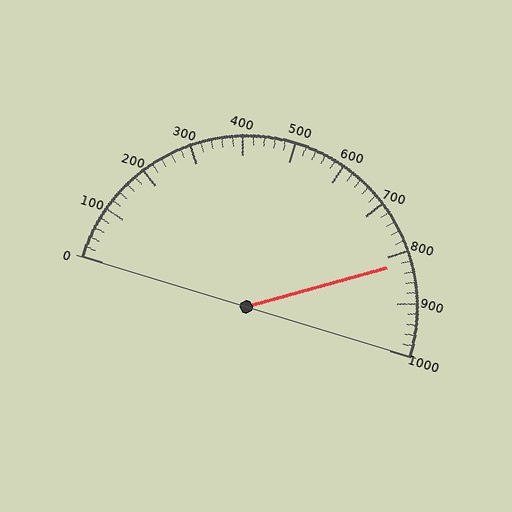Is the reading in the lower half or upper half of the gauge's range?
The reading is in the upper half of the range (0 to 1000).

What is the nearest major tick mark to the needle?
The nearest major tick mark is 800.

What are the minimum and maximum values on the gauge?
The gauge ranges from 0 to 1000.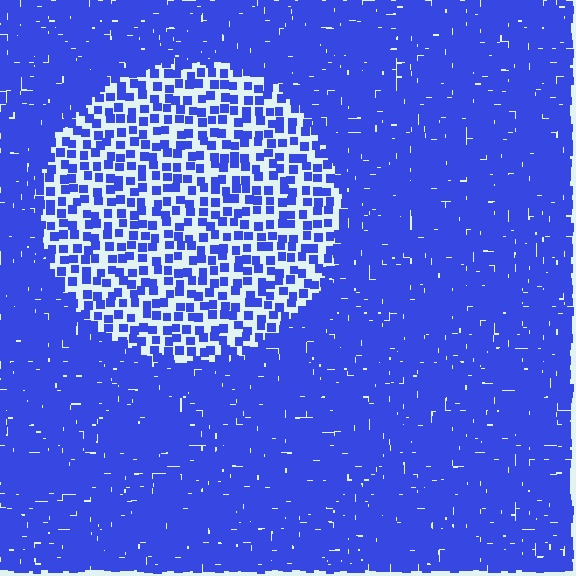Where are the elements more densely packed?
The elements are more densely packed outside the circle boundary.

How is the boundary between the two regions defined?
The boundary is defined by a change in element density (approximately 2.7x ratio). All elements are the same color, size, and shape.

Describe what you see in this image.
The image contains small blue elements arranged at two different densities. A circle-shaped region is visible where the elements are less densely packed than the surrounding area.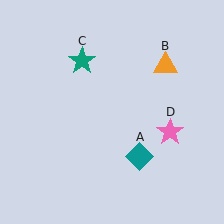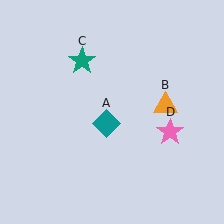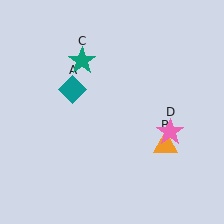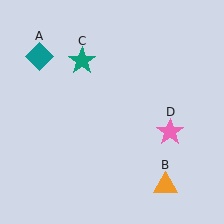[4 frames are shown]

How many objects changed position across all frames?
2 objects changed position: teal diamond (object A), orange triangle (object B).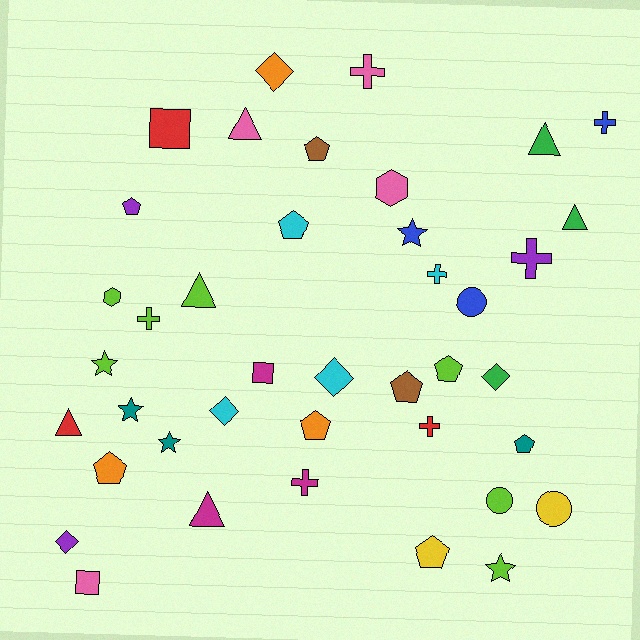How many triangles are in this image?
There are 6 triangles.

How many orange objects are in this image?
There are 3 orange objects.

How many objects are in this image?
There are 40 objects.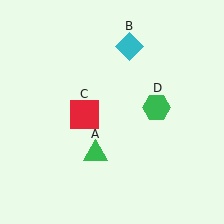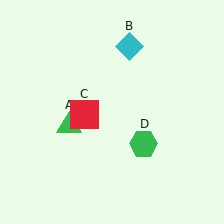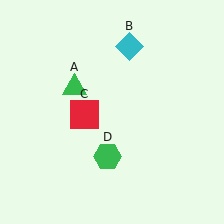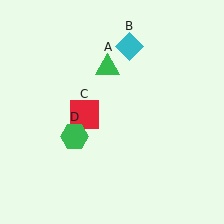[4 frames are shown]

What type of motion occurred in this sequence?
The green triangle (object A), green hexagon (object D) rotated clockwise around the center of the scene.